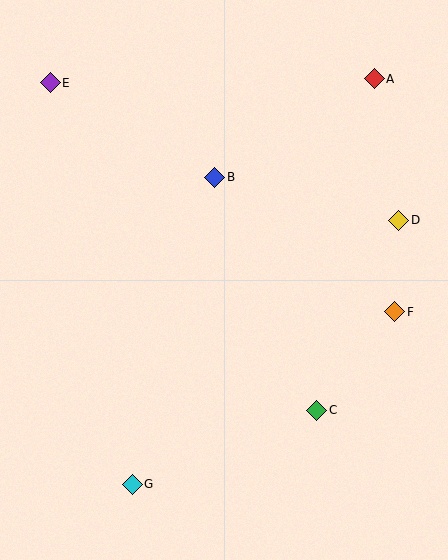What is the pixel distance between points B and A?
The distance between B and A is 188 pixels.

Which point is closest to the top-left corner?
Point E is closest to the top-left corner.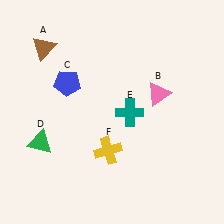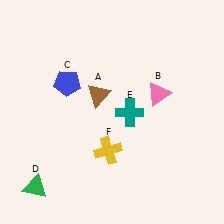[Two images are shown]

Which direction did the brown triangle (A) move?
The brown triangle (A) moved right.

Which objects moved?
The objects that moved are: the brown triangle (A), the green triangle (D).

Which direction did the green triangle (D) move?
The green triangle (D) moved down.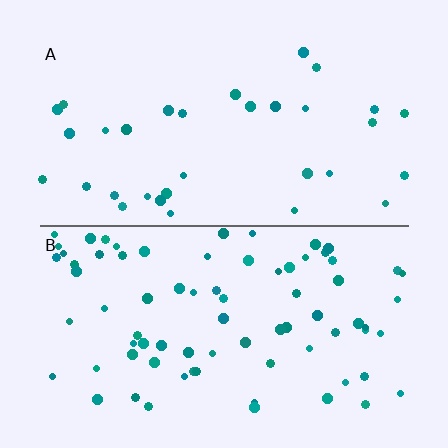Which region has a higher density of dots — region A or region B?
B (the bottom).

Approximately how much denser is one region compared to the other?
Approximately 2.4× — region B over region A.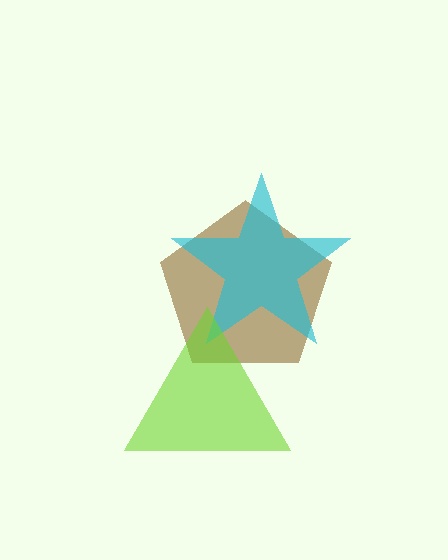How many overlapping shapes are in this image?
There are 3 overlapping shapes in the image.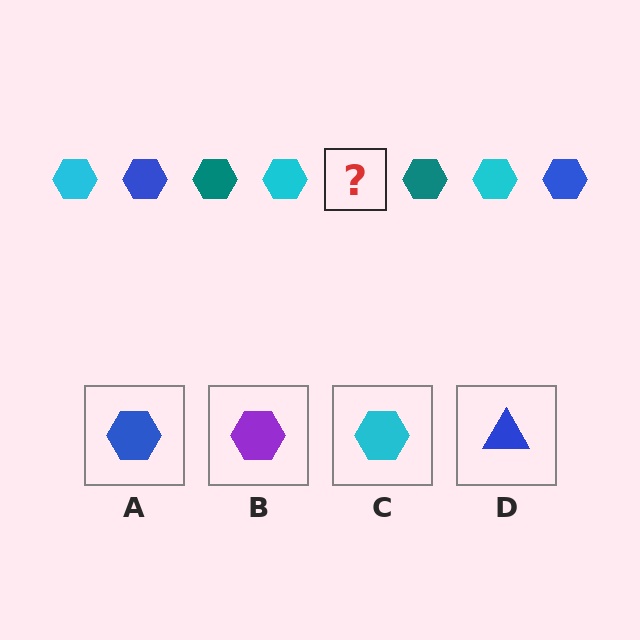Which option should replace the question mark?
Option A.